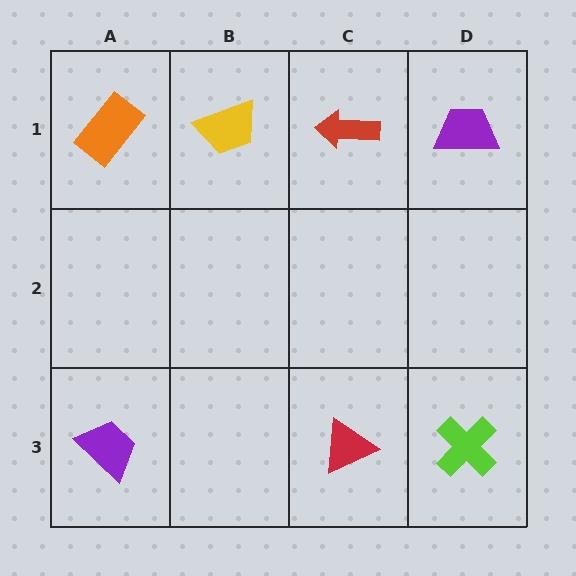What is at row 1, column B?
A yellow trapezoid.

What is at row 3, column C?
A red triangle.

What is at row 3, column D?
A lime cross.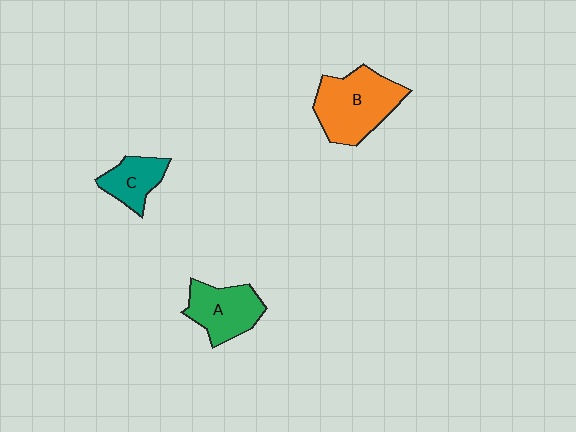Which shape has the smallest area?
Shape C (teal).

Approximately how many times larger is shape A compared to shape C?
Approximately 1.4 times.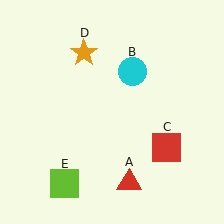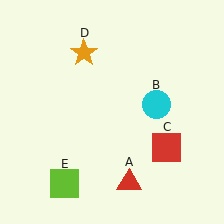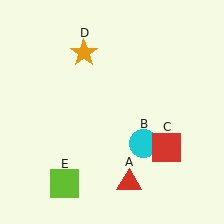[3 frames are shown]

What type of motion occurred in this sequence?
The cyan circle (object B) rotated clockwise around the center of the scene.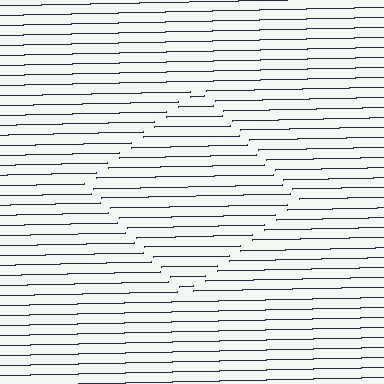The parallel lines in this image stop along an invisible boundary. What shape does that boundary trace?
An illusory square. The interior of the shape contains the same grating, shifted by half a period — the contour is defined by the phase discontinuity where line-ends from the inner and outer gratings abut.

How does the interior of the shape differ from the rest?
The interior of the shape contains the same grating, shifted by half a period — the contour is defined by the phase discontinuity where line-ends from the inner and outer gratings abut.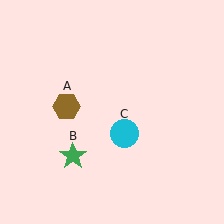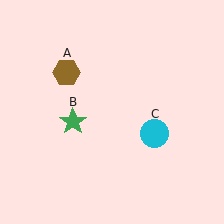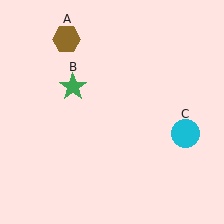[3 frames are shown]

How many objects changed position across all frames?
3 objects changed position: brown hexagon (object A), green star (object B), cyan circle (object C).